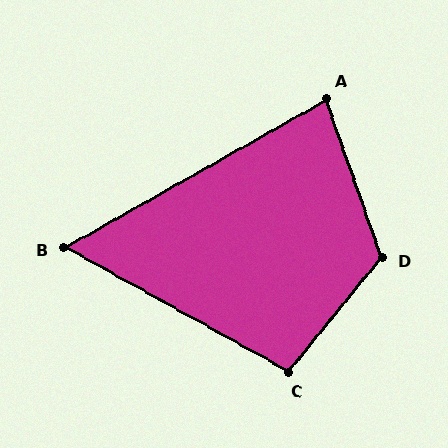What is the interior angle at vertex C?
Approximately 100 degrees (obtuse).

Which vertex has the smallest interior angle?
B, at approximately 59 degrees.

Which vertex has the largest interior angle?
D, at approximately 121 degrees.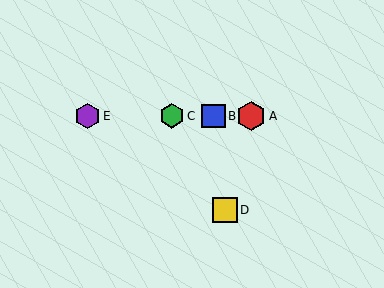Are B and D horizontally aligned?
No, B is at y≈116 and D is at y≈210.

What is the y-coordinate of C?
Object C is at y≈116.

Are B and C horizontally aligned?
Yes, both are at y≈116.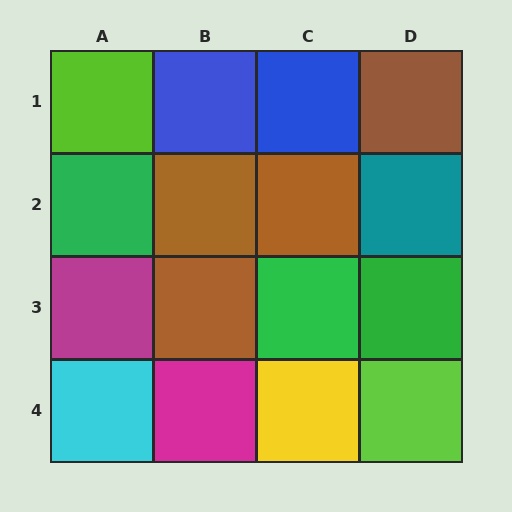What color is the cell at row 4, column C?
Yellow.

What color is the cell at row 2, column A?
Green.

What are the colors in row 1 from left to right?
Lime, blue, blue, brown.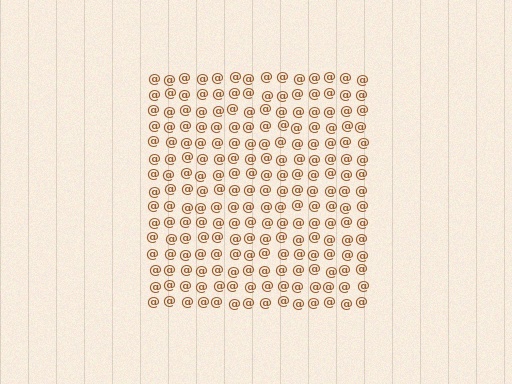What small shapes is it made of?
It is made of small at signs.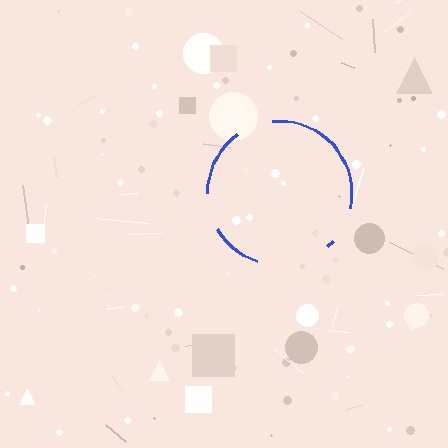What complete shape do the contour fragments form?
The contour fragments form a circle.